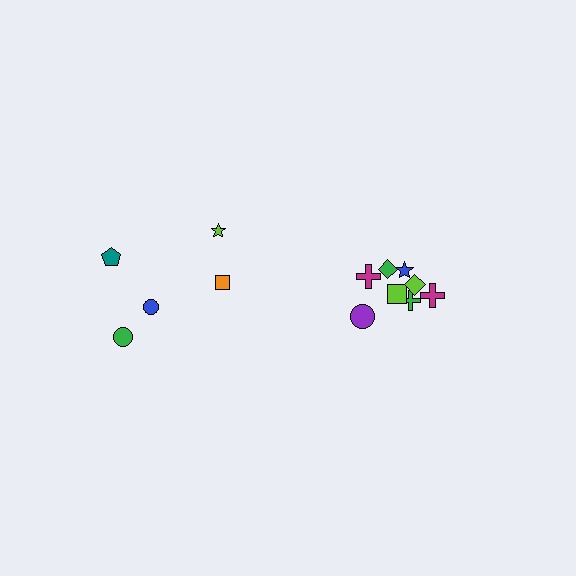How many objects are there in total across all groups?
There are 13 objects.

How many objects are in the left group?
There are 5 objects.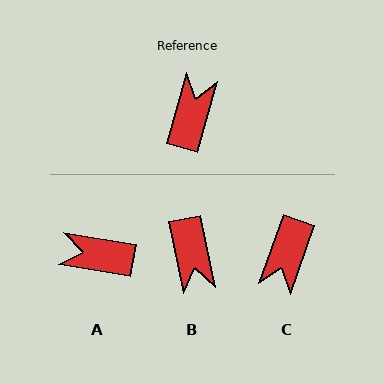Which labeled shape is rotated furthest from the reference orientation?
C, about 176 degrees away.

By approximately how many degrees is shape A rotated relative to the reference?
Approximately 97 degrees counter-clockwise.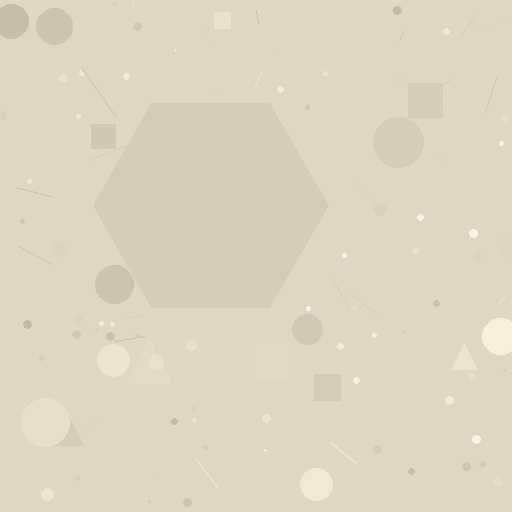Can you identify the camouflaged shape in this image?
The camouflaged shape is a hexagon.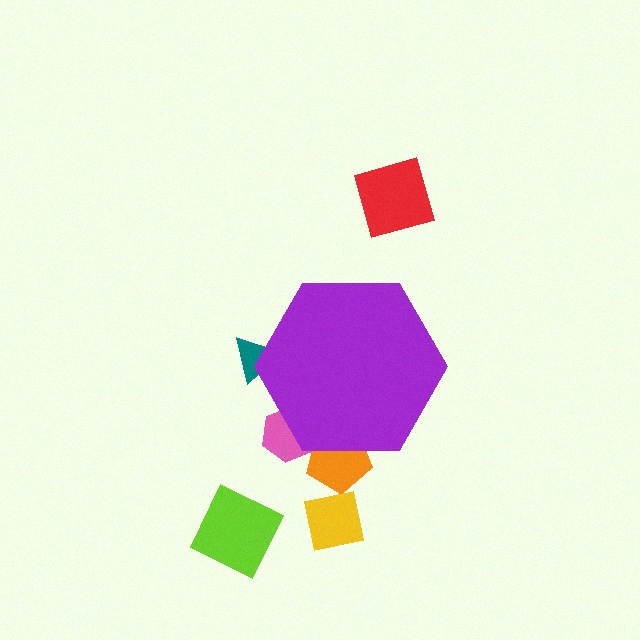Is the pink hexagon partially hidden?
Yes, the pink hexagon is partially hidden behind the purple hexagon.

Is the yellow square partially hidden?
No, the yellow square is fully visible.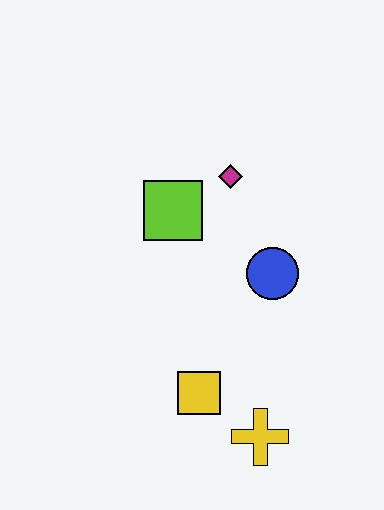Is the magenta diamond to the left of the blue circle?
Yes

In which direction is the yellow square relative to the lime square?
The yellow square is below the lime square.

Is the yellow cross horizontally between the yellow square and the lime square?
No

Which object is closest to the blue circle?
The magenta diamond is closest to the blue circle.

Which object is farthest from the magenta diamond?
The yellow cross is farthest from the magenta diamond.